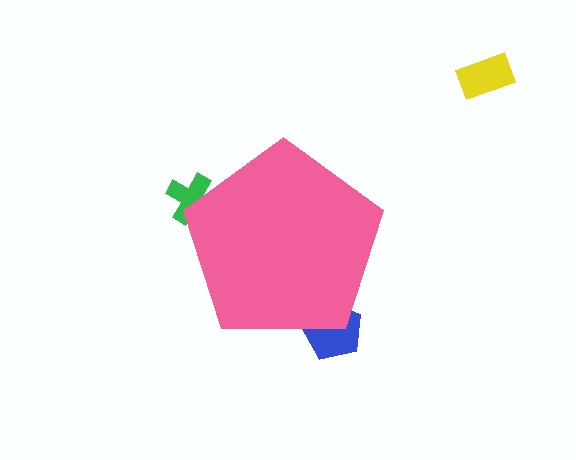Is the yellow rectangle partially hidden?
No, the yellow rectangle is fully visible.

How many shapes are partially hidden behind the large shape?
2 shapes are partially hidden.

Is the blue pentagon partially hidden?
Yes, the blue pentagon is partially hidden behind the pink pentagon.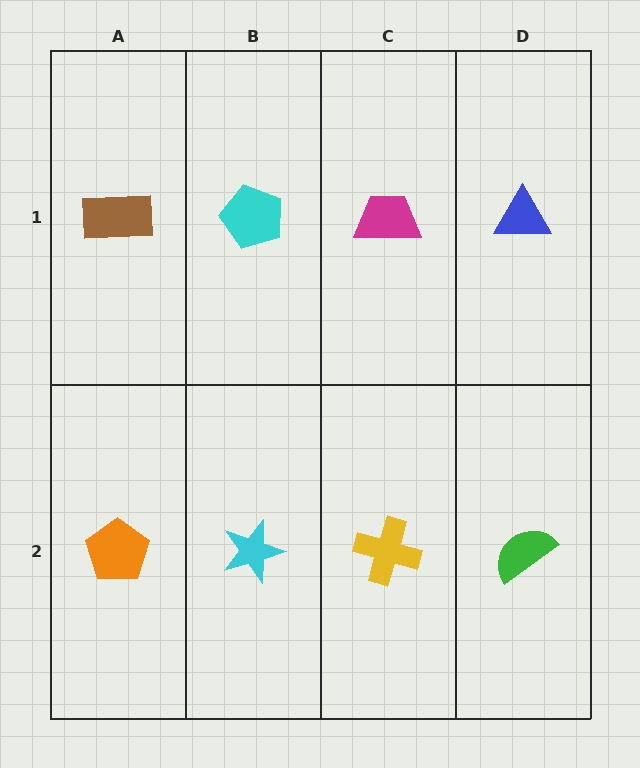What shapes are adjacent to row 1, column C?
A yellow cross (row 2, column C), a cyan pentagon (row 1, column B), a blue triangle (row 1, column D).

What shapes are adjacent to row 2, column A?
A brown rectangle (row 1, column A), a cyan star (row 2, column B).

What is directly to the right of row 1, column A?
A cyan pentagon.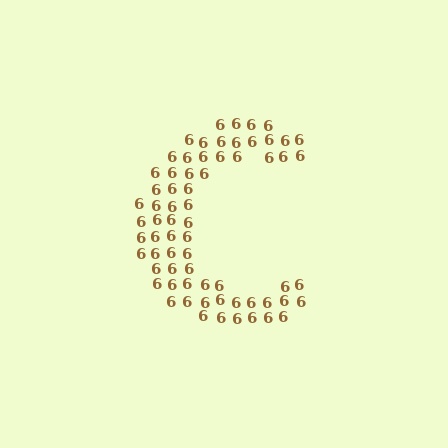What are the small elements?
The small elements are digit 6's.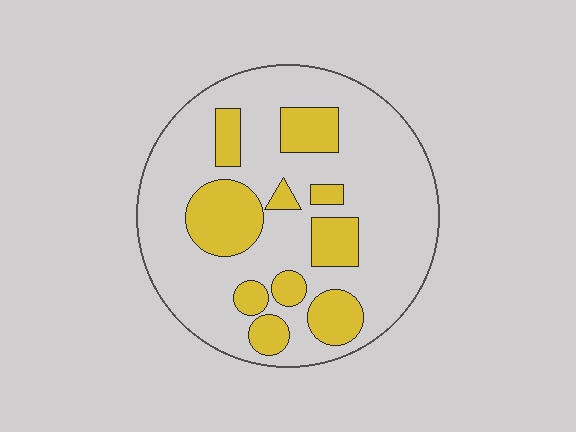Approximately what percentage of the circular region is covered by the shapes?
Approximately 25%.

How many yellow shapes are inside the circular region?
10.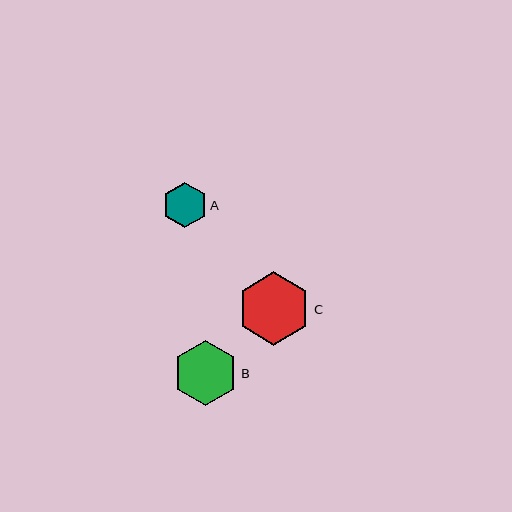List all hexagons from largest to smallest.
From largest to smallest: C, B, A.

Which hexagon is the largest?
Hexagon C is the largest with a size of approximately 73 pixels.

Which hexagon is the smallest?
Hexagon A is the smallest with a size of approximately 45 pixels.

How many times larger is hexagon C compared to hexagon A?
Hexagon C is approximately 1.6 times the size of hexagon A.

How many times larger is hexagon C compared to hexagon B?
Hexagon C is approximately 1.1 times the size of hexagon B.